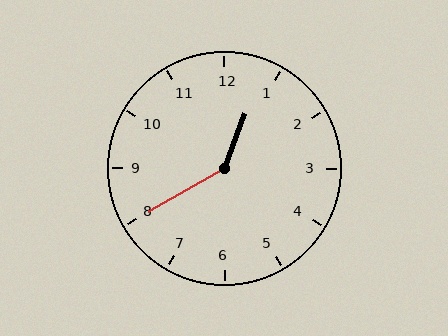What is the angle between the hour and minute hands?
Approximately 140 degrees.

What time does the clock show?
12:40.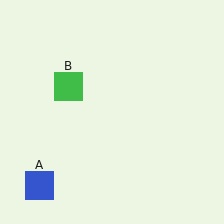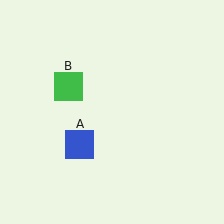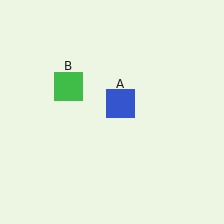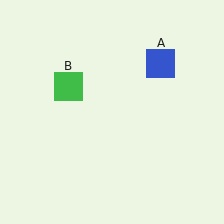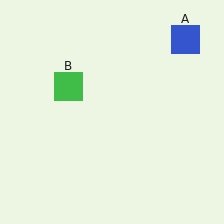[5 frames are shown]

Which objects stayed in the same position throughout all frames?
Green square (object B) remained stationary.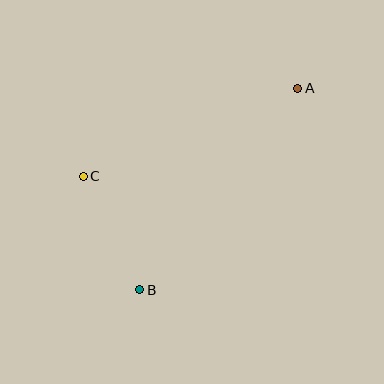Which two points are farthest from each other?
Points A and B are farthest from each other.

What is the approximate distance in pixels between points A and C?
The distance between A and C is approximately 232 pixels.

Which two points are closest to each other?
Points B and C are closest to each other.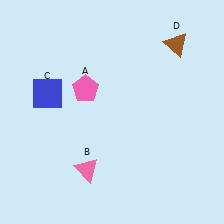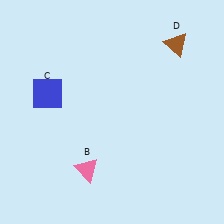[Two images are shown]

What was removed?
The pink pentagon (A) was removed in Image 2.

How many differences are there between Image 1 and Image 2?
There is 1 difference between the two images.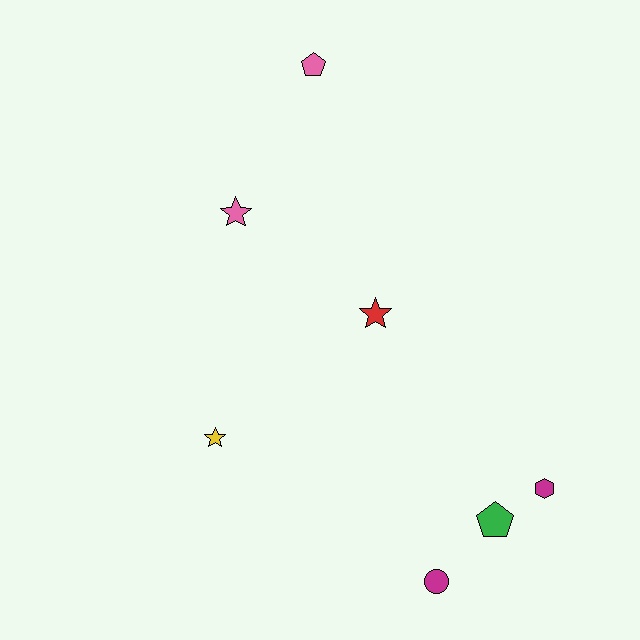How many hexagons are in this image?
There is 1 hexagon.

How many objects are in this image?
There are 7 objects.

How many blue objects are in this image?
There are no blue objects.